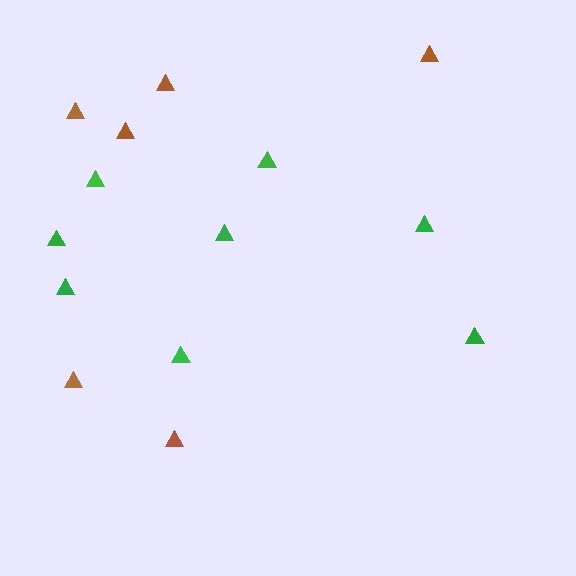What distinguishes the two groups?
There are 2 groups: one group of brown triangles (6) and one group of green triangles (8).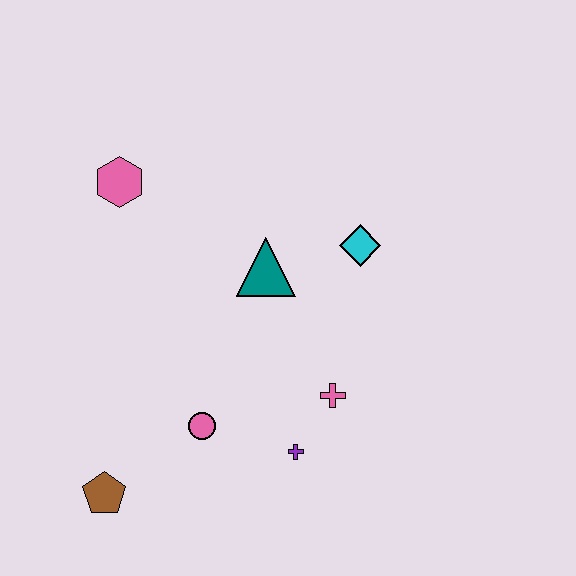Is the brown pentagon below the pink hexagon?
Yes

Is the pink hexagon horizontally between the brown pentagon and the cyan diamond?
Yes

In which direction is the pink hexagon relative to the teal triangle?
The pink hexagon is to the left of the teal triangle.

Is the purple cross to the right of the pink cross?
No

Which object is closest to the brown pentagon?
The pink circle is closest to the brown pentagon.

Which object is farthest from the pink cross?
The pink hexagon is farthest from the pink cross.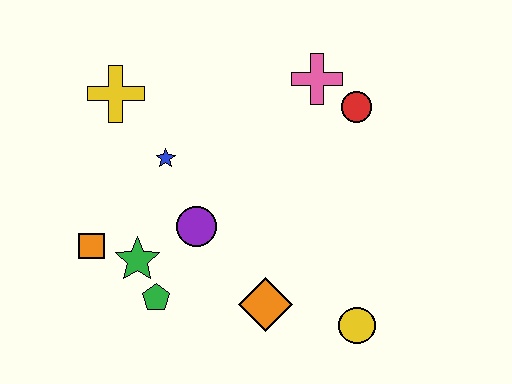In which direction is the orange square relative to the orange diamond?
The orange square is to the left of the orange diamond.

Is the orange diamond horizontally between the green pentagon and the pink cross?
Yes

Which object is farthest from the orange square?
The red circle is farthest from the orange square.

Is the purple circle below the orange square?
No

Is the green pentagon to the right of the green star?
Yes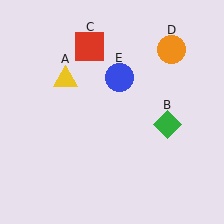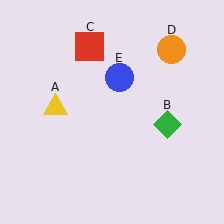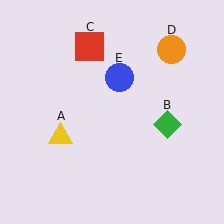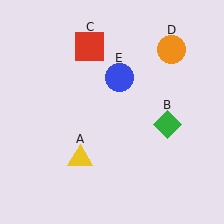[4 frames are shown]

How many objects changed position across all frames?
1 object changed position: yellow triangle (object A).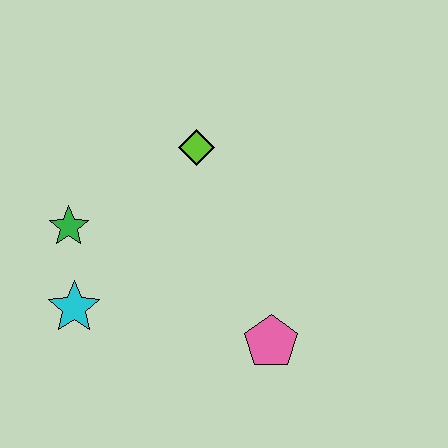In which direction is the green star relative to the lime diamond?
The green star is to the left of the lime diamond.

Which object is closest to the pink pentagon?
The cyan star is closest to the pink pentagon.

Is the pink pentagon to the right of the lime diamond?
Yes